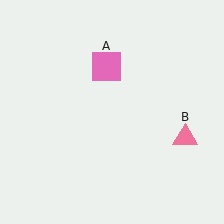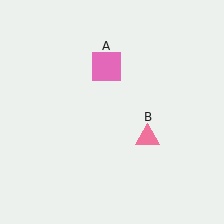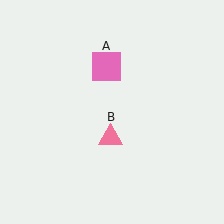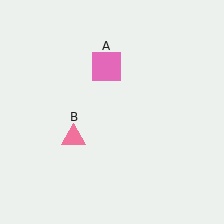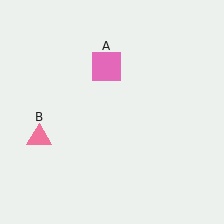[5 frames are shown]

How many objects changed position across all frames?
1 object changed position: pink triangle (object B).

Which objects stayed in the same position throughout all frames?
Pink square (object A) remained stationary.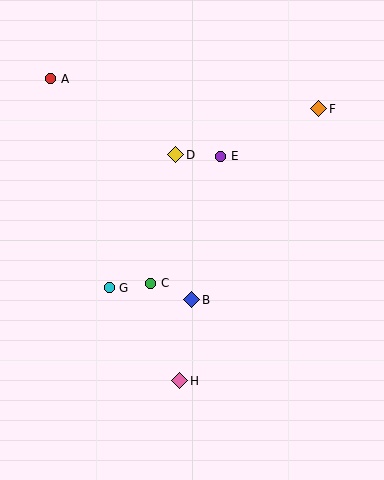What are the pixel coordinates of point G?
Point G is at (109, 288).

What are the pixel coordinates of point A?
Point A is at (51, 79).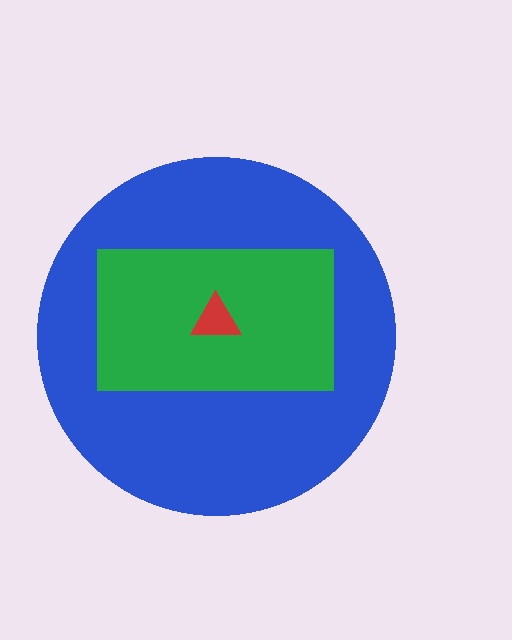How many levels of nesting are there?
3.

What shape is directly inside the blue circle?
The green rectangle.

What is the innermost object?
The red triangle.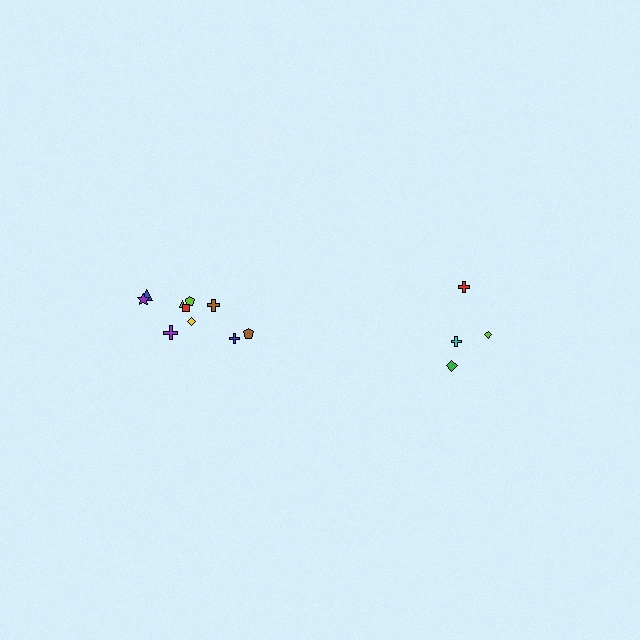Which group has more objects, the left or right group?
The left group.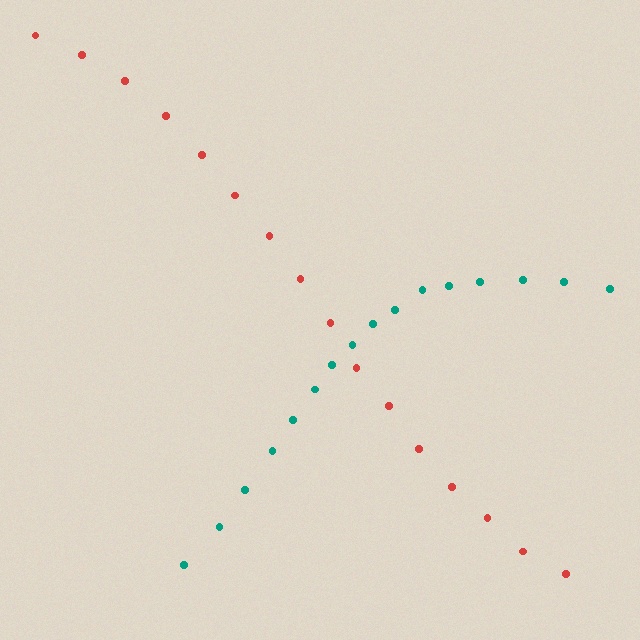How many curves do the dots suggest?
There are 2 distinct paths.